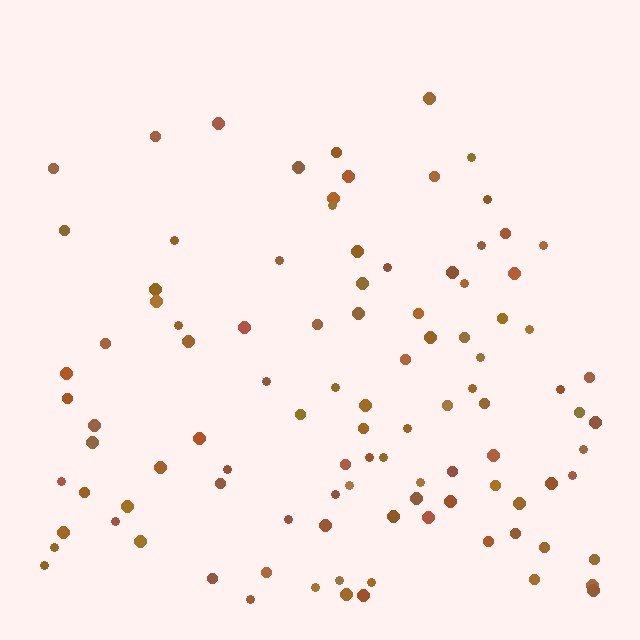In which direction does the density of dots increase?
From top to bottom, with the bottom side densest.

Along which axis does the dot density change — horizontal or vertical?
Vertical.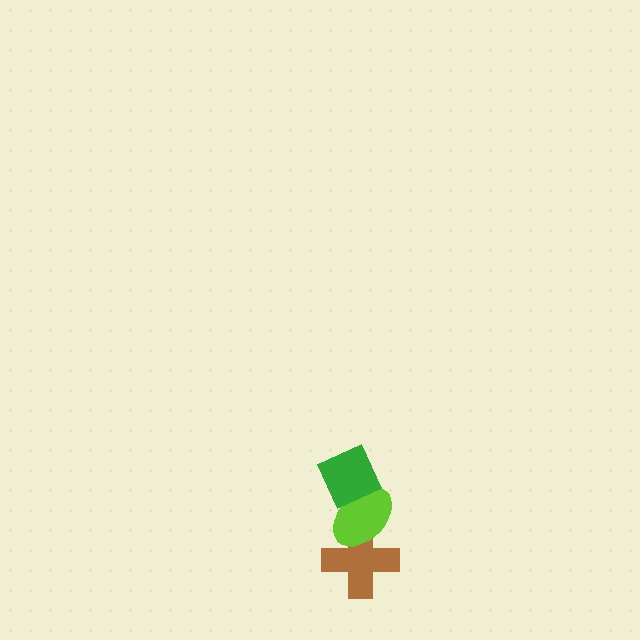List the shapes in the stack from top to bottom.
From top to bottom: the green diamond, the lime ellipse, the brown cross.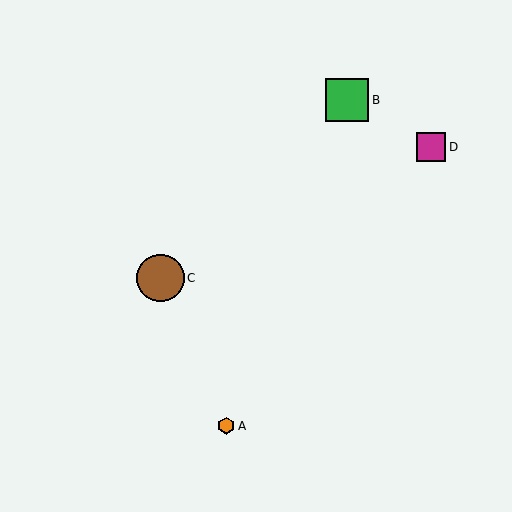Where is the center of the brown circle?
The center of the brown circle is at (161, 278).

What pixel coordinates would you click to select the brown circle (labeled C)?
Click at (161, 278) to select the brown circle C.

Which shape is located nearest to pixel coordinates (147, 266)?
The brown circle (labeled C) at (161, 278) is nearest to that location.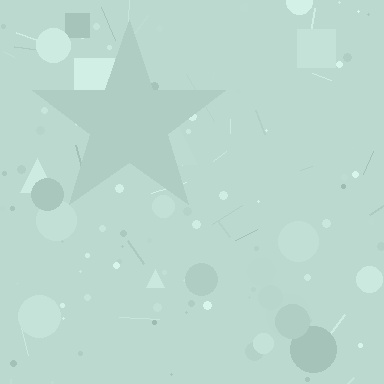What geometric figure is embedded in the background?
A star is embedded in the background.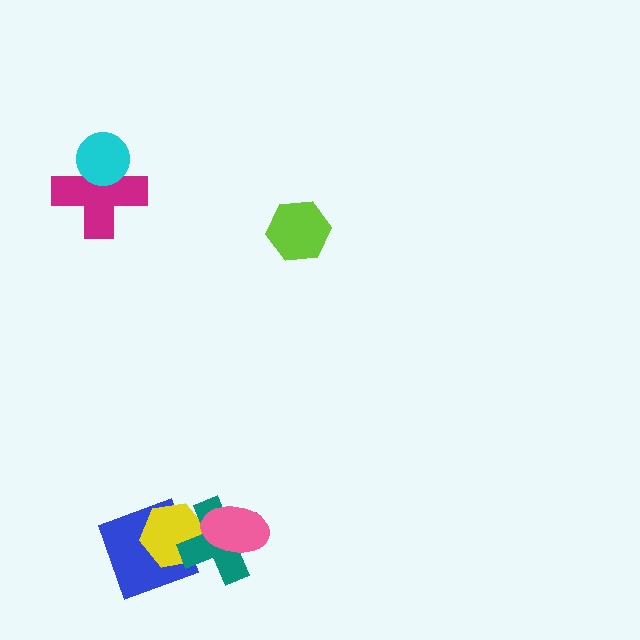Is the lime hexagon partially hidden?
No, no other shape covers it.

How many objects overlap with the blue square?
2 objects overlap with the blue square.